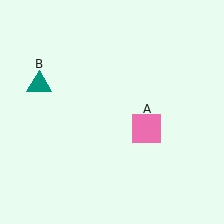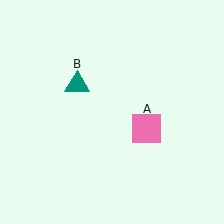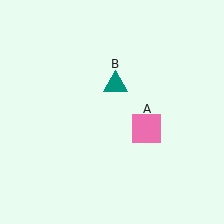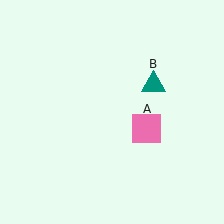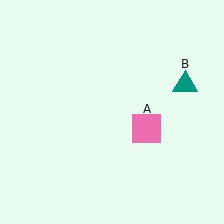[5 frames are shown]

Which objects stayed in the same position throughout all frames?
Pink square (object A) remained stationary.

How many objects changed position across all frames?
1 object changed position: teal triangle (object B).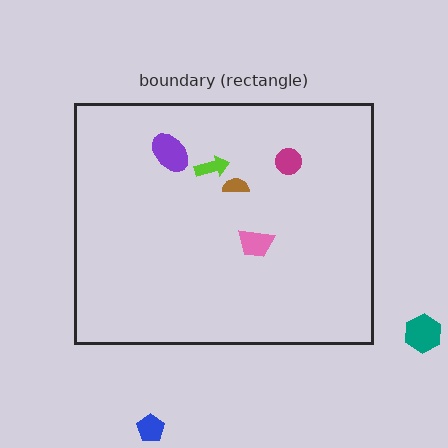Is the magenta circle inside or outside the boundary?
Inside.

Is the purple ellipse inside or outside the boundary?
Inside.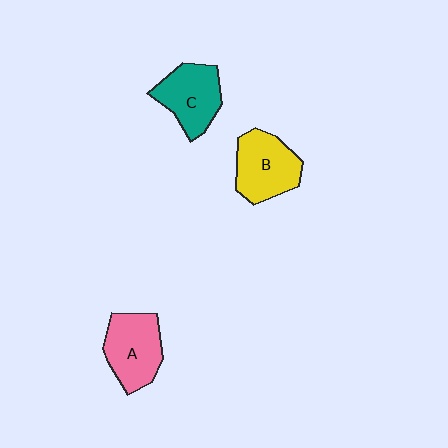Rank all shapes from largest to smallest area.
From largest to smallest: A (pink), B (yellow), C (teal).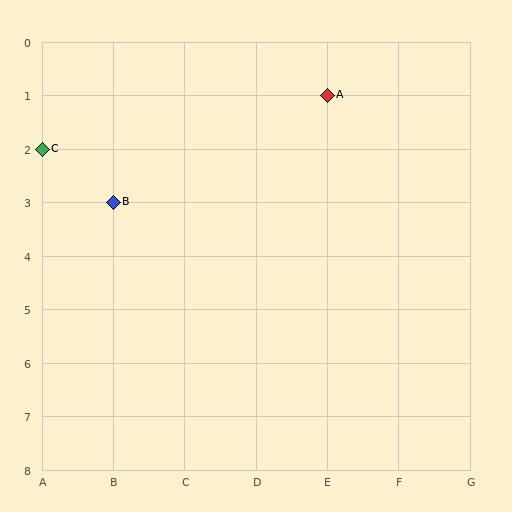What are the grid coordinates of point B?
Point B is at grid coordinates (B, 3).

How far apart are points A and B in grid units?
Points A and B are 3 columns and 2 rows apart (about 3.6 grid units diagonally).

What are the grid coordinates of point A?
Point A is at grid coordinates (E, 1).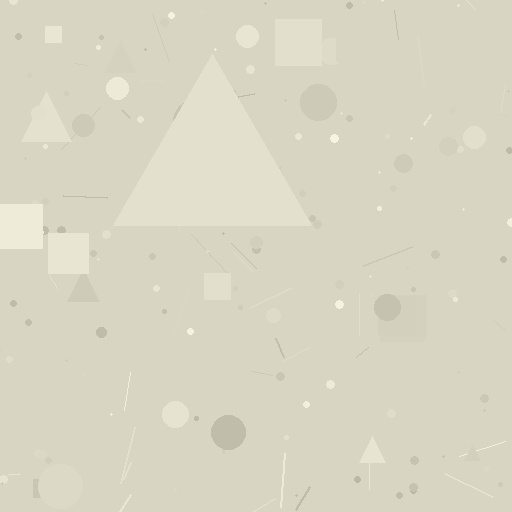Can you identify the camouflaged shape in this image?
The camouflaged shape is a triangle.